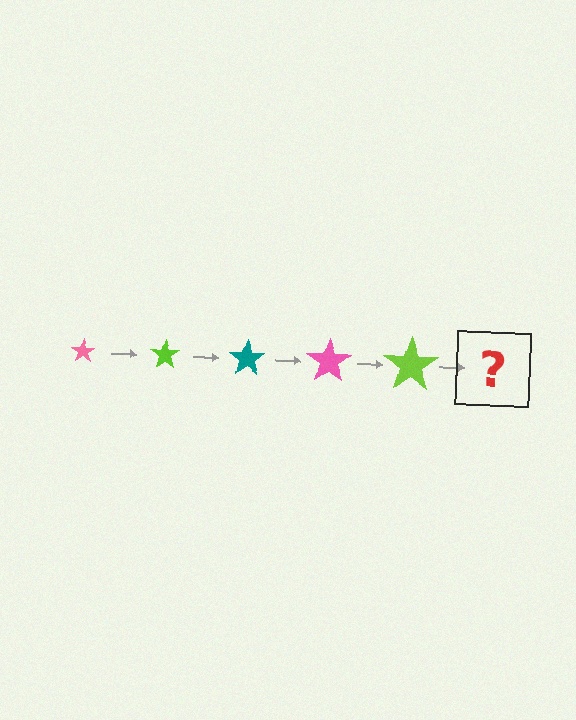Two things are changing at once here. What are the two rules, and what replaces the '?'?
The two rules are that the star grows larger each step and the color cycles through pink, lime, and teal. The '?' should be a teal star, larger than the previous one.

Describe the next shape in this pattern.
It should be a teal star, larger than the previous one.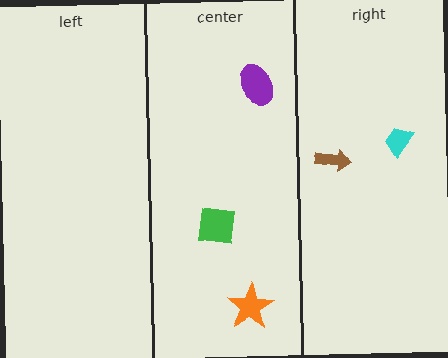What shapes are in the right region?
The brown arrow, the cyan trapezoid.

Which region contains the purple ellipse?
The center region.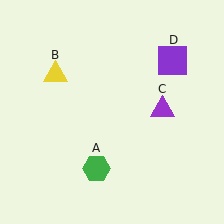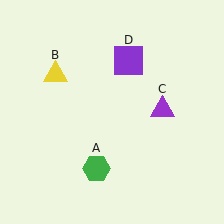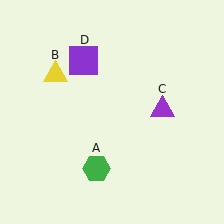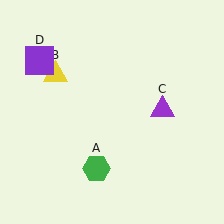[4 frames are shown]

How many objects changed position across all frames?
1 object changed position: purple square (object D).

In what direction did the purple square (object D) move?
The purple square (object D) moved left.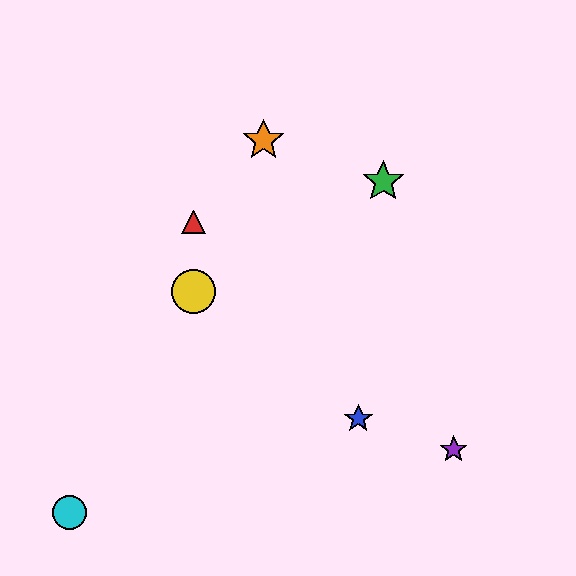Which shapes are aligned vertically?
The red triangle, the yellow circle are aligned vertically.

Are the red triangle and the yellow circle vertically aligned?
Yes, both are at x≈193.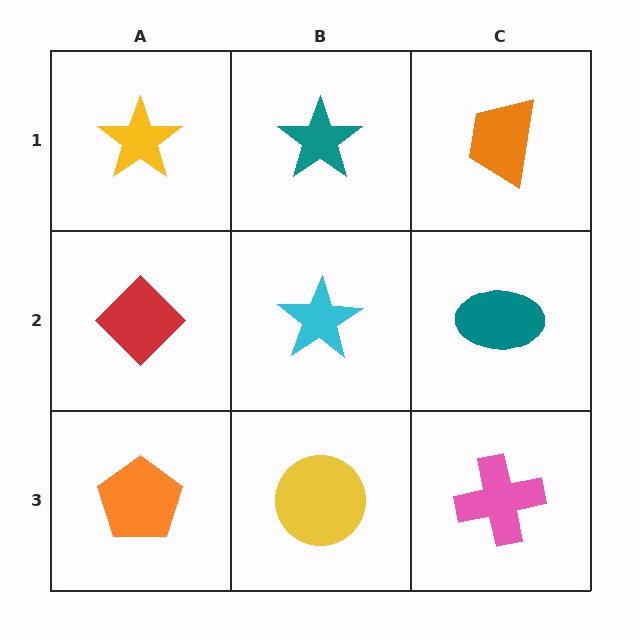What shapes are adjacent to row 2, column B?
A teal star (row 1, column B), a yellow circle (row 3, column B), a red diamond (row 2, column A), a teal ellipse (row 2, column C).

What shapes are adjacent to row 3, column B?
A cyan star (row 2, column B), an orange pentagon (row 3, column A), a pink cross (row 3, column C).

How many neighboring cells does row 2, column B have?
4.